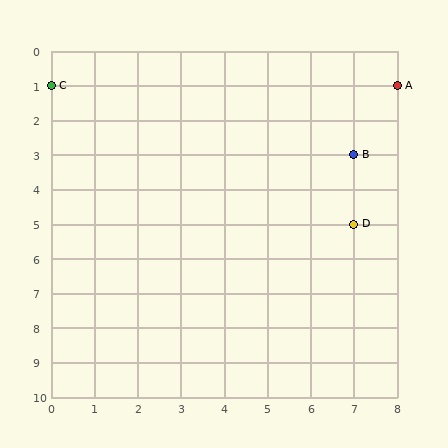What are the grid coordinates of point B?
Point B is at grid coordinates (7, 3).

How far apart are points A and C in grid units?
Points A and C are 8 columns apart.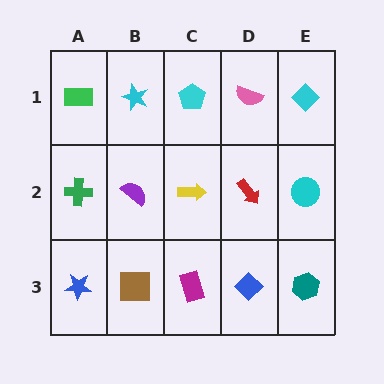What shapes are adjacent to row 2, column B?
A cyan star (row 1, column B), a brown square (row 3, column B), a green cross (row 2, column A), a yellow arrow (row 2, column C).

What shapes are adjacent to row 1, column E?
A cyan circle (row 2, column E), a pink semicircle (row 1, column D).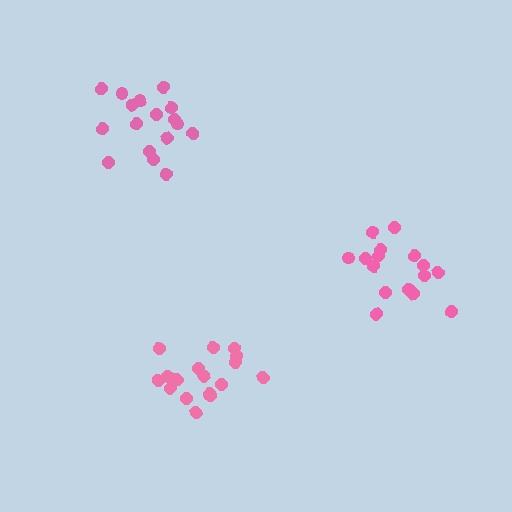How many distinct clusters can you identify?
There are 3 distinct clusters.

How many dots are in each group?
Group 1: 17 dots, Group 2: 17 dots, Group 3: 16 dots (50 total).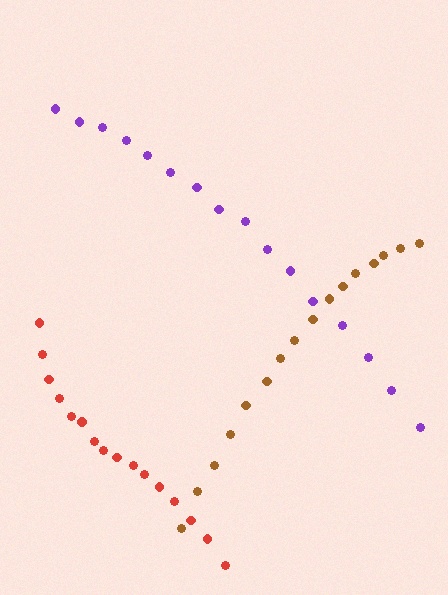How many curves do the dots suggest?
There are 3 distinct paths.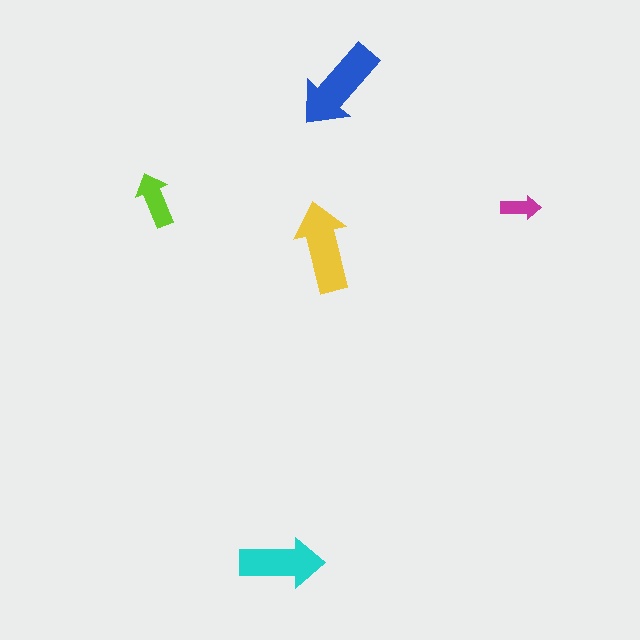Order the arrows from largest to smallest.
the blue one, the yellow one, the cyan one, the lime one, the magenta one.